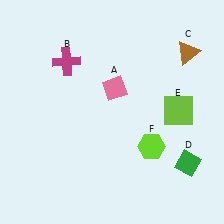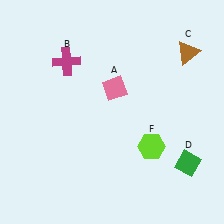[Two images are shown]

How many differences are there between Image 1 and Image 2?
There is 1 difference between the two images.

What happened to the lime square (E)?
The lime square (E) was removed in Image 2. It was in the top-right area of Image 1.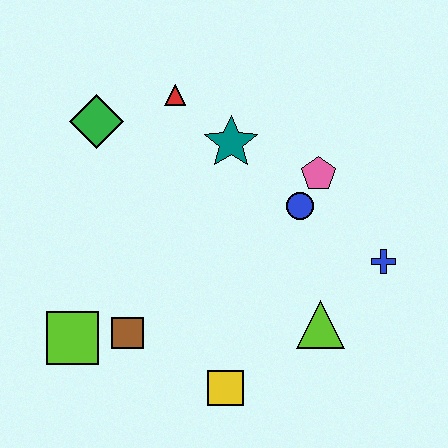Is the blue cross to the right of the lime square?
Yes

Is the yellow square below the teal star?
Yes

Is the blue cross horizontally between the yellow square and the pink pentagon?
No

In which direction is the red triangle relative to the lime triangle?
The red triangle is above the lime triangle.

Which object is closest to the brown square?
The lime square is closest to the brown square.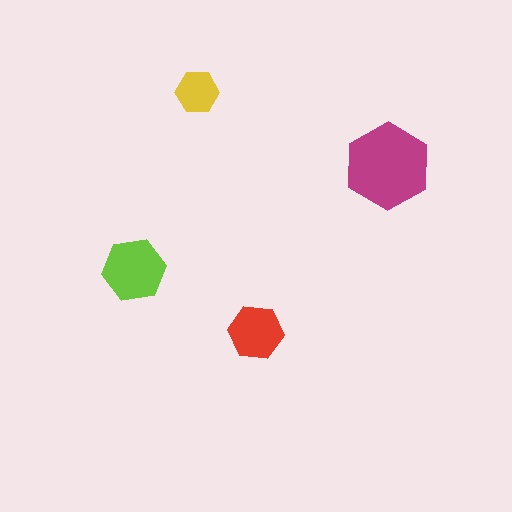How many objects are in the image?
There are 4 objects in the image.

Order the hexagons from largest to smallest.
the magenta one, the lime one, the red one, the yellow one.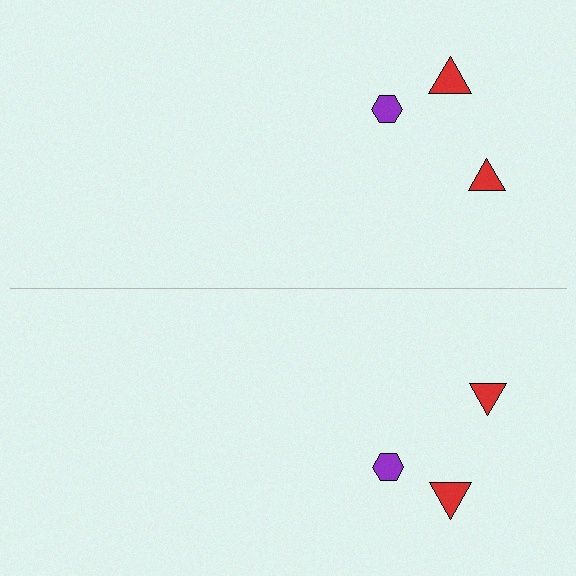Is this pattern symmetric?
Yes, this pattern has bilateral (reflection) symmetry.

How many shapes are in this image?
There are 6 shapes in this image.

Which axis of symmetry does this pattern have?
The pattern has a horizontal axis of symmetry running through the center of the image.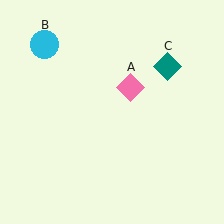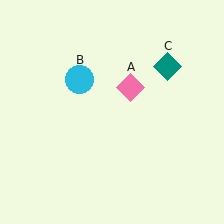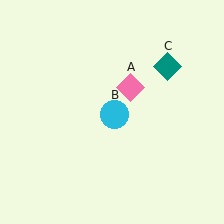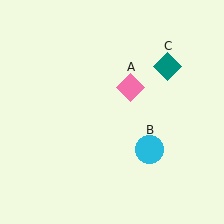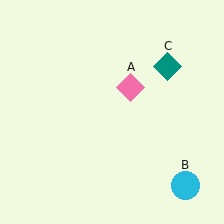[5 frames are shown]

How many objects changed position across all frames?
1 object changed position: cyan circle (object B).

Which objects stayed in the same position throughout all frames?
Pink diamond (object A) and teal diamond (object C) remained stationary.